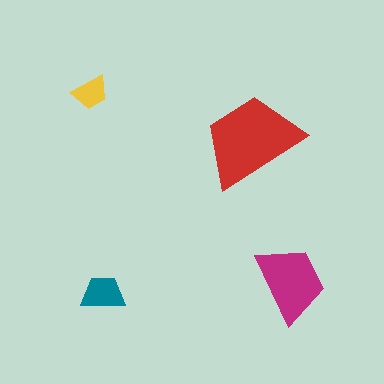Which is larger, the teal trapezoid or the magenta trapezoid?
The magenta one.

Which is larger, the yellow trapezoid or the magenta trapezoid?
The magenta one.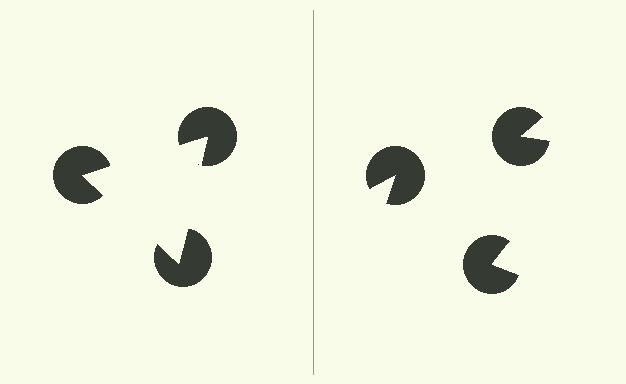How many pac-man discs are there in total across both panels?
6 — 3 on each side.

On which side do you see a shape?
An illusory triangle appears on the left side. On the right side the wedge cuts are rotated, so no coherent shape forms.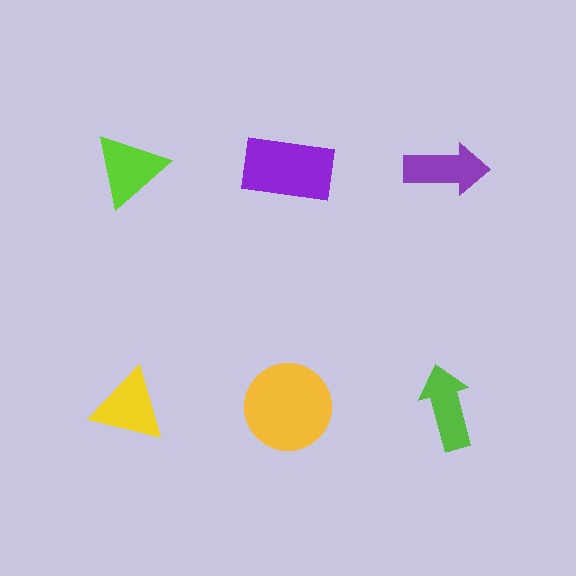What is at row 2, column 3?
A lime arrow.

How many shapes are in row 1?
3 shapes.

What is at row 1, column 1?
A lime triangle.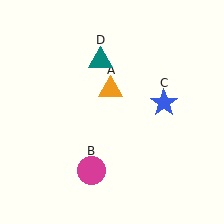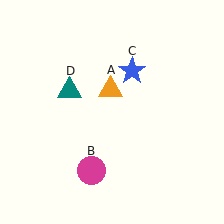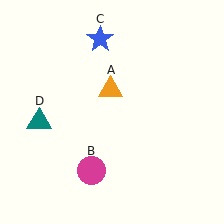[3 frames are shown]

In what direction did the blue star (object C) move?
The blue star (object C) moved up and to the left.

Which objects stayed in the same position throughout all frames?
Orange triangle (object A) and magenta circle (object B) remained stationary.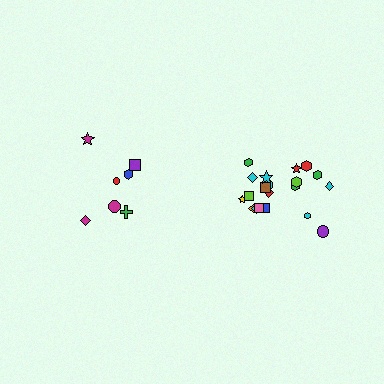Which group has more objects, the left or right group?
The right group.